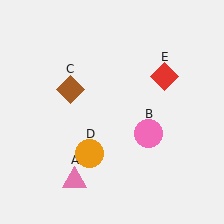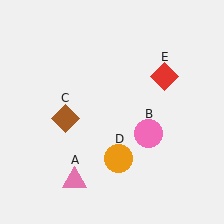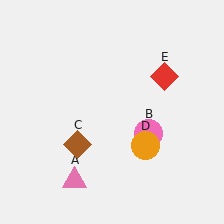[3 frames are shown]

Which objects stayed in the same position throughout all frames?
Pink triangle (object A) and pink circle (object B) and red diamond (object E) remained stationary.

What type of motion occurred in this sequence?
The brown diamond (object C), orange circle (object D) rotated counterclockwise around the center of the scene.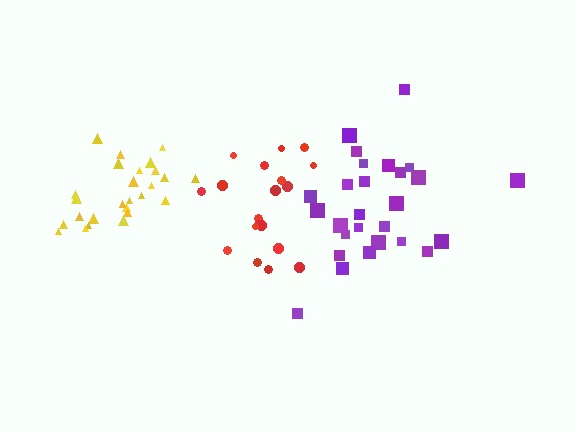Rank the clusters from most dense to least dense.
yellow, purple, red.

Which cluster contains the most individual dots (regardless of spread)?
Purple (28).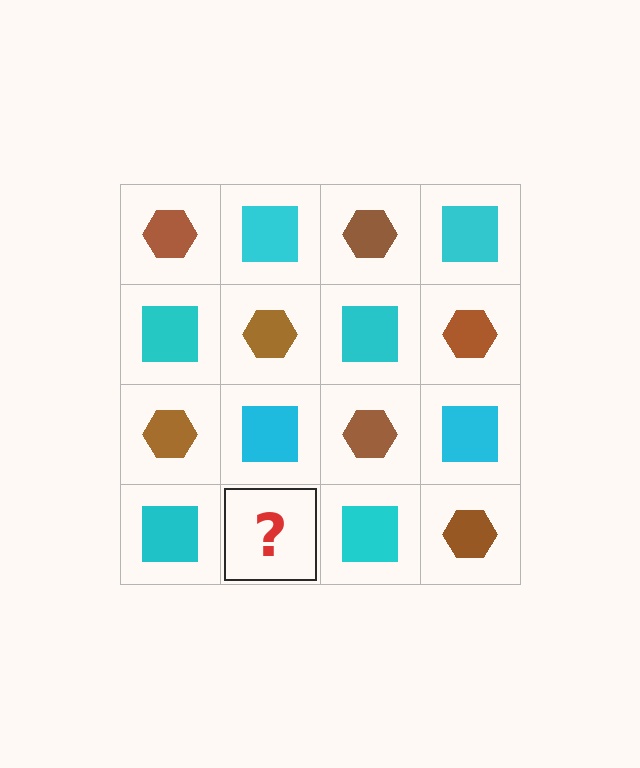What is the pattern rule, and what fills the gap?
The rule is that it alternates brown hexagon and cyan square in a checkerboard pattern. The gap should be filled with a brown hexagon.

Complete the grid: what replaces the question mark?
The question mark should be replaced with a brown hexagon.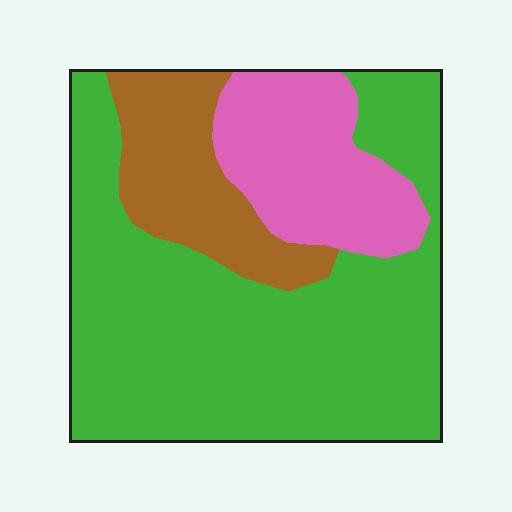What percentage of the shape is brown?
Brown covers 17% of the shape.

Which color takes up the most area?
Green, at roughly 65%.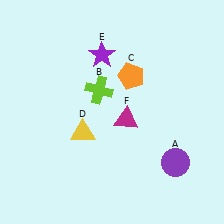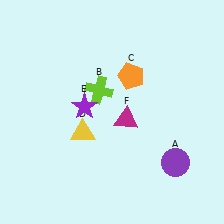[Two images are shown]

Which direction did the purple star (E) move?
The purple star (E) moved down.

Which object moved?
The purple star (E) moved down.